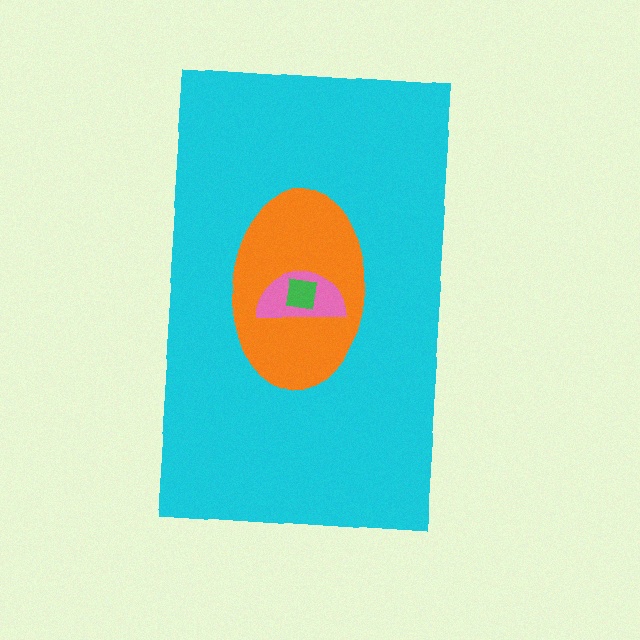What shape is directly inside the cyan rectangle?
The orange ellipse.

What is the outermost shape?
The cyan rectangle.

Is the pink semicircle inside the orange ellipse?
Yes.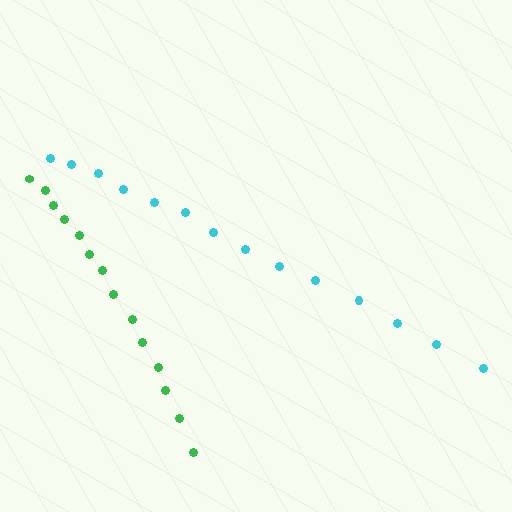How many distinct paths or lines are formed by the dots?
There are 2 distinct paths.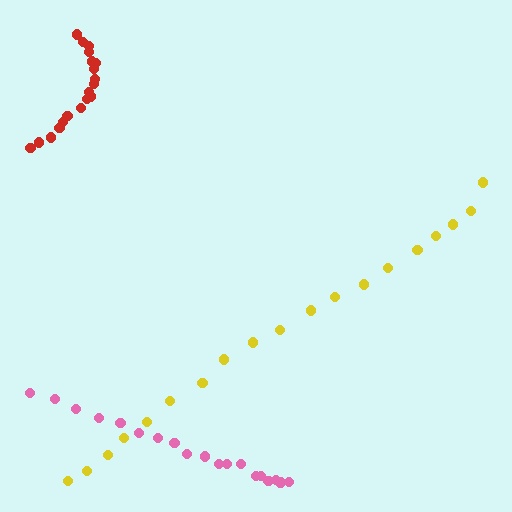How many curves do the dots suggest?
There are 3 distinct paths.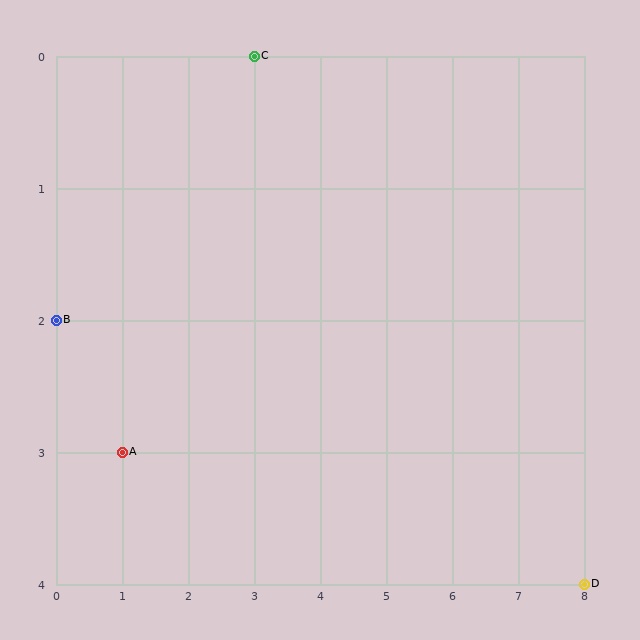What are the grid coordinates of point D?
Point D is at grid coordinates (8, 4).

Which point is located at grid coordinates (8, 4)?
Point D is at (8, 4).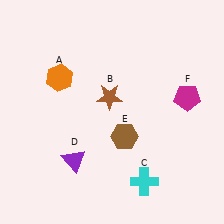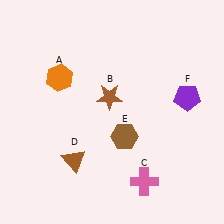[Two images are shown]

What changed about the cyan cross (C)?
In Image 1, C is cyan. In Image 2, it changed to pink.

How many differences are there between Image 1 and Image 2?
There are 3 differences between the two images.